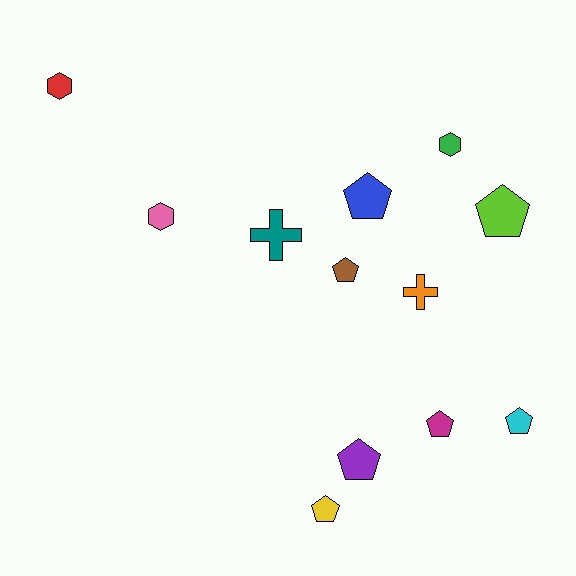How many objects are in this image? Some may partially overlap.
There are 12 objects.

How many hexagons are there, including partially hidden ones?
There are 3 hexagons.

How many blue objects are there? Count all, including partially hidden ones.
There is 1 blue object.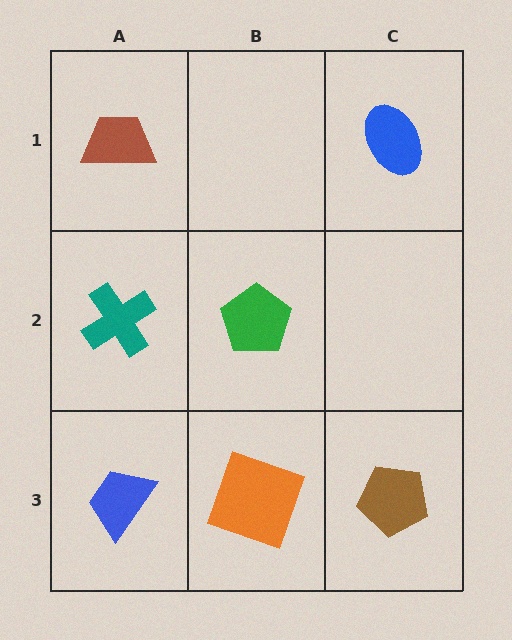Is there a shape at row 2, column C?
No, that cell is empty.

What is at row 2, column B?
A green pentagon.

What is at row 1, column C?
A blue ellipse.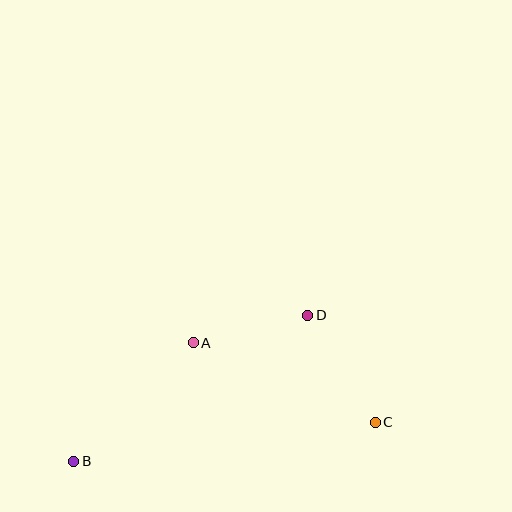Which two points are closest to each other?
Points A and D are closest to each other.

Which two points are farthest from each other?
Points B and C are farthest from each other.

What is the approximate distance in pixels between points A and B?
The distance between A and B is approximately 168 pixels.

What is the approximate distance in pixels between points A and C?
The distance between A and C is approximately 198 pixels.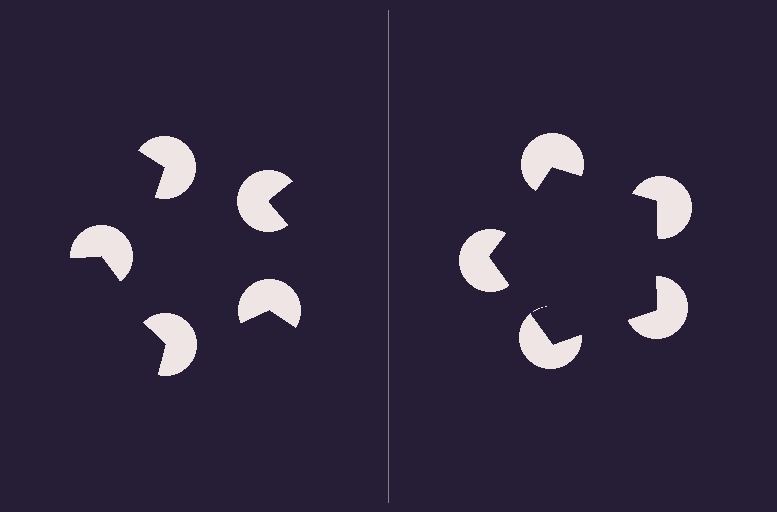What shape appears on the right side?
An illusory pentagon.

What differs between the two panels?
The pac-man discs are positioned identically on both sides; only the wedge orientations differ. On the right they align to a pentagon; on the left they are misaligned.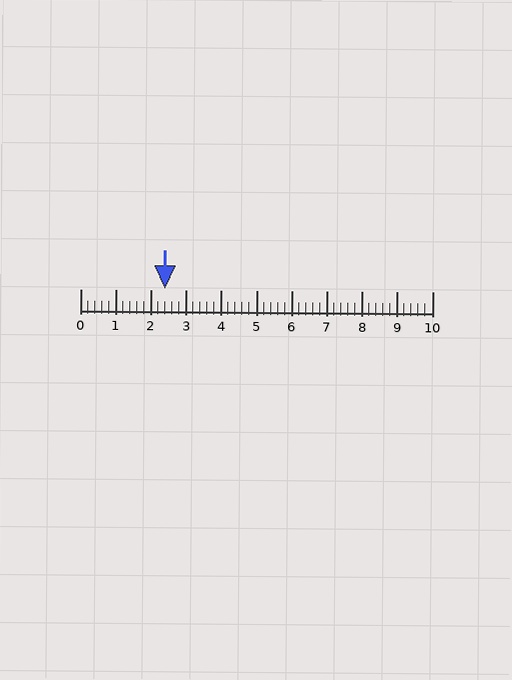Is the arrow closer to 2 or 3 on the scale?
The arrow is closer to 2.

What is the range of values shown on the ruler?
The ruler shows values from 0 to 10.